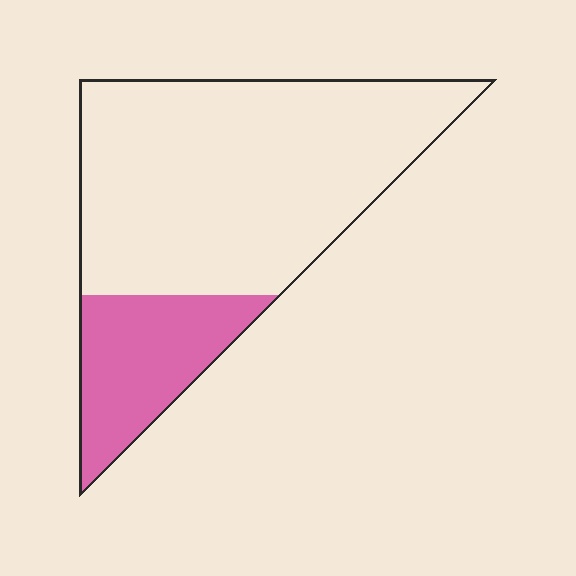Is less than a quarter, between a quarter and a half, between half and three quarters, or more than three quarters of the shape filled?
Less than a quarter.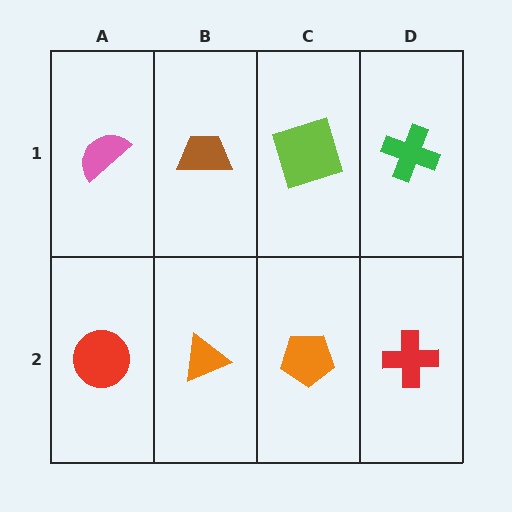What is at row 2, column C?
An orange pentagon.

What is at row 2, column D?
A red cross.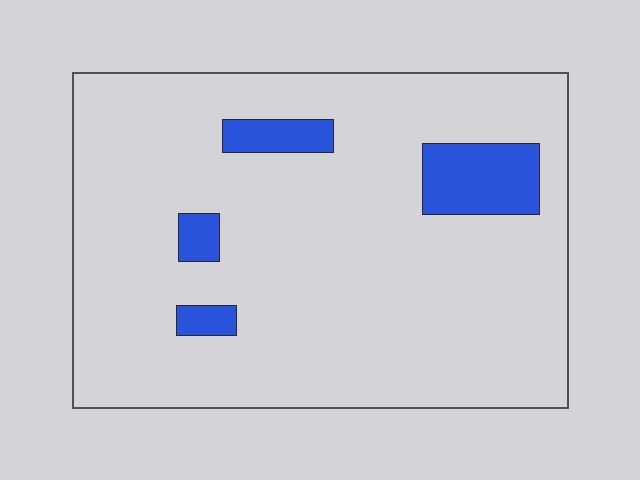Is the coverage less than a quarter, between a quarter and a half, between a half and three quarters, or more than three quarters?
Less than a quarter.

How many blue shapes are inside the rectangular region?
4.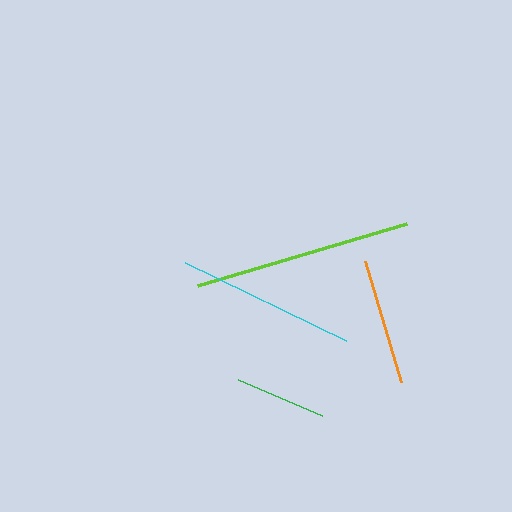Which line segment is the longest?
The lime line is the longest at approximately 217 pixels.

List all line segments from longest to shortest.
From longest to shortest: lime, cyan, orange, green.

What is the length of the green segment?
The green segment is approximately 91 pixels long.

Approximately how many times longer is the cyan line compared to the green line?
The cyan line is approximately 2.0 times the length of the green line.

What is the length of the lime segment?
The lime segment is approximately 217 pixels long.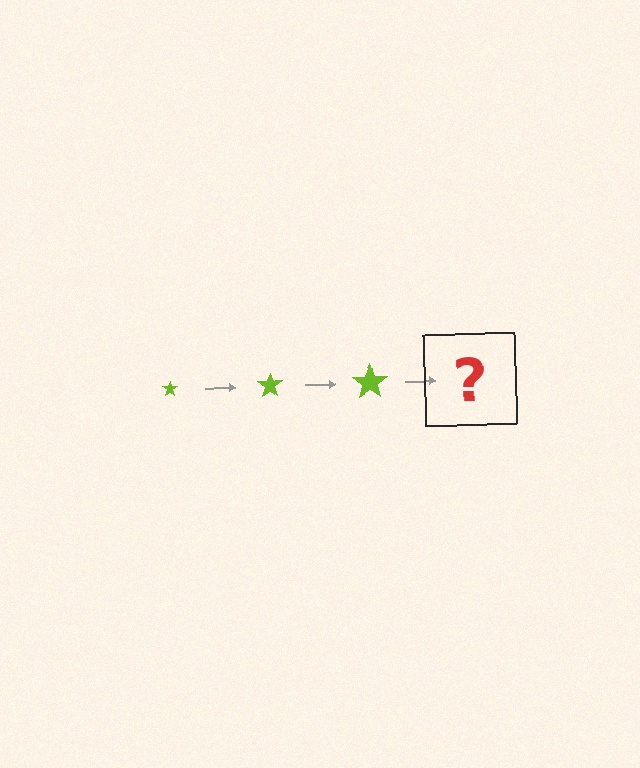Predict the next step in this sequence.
The next step is a lime star, larger than the previous one.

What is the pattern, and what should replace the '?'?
The pattern is that the star gets progressively larger each step. The '?' should be a lime star, larger than the previous one.